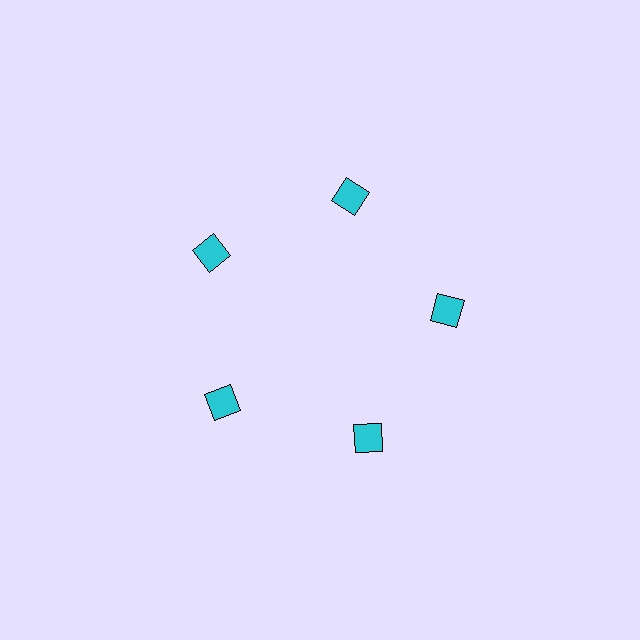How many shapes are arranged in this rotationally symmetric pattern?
There are 5 shapes, arranged in 5 groups of 1.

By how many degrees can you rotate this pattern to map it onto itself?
The pattern maps onto itself every 72 degrees of rotation.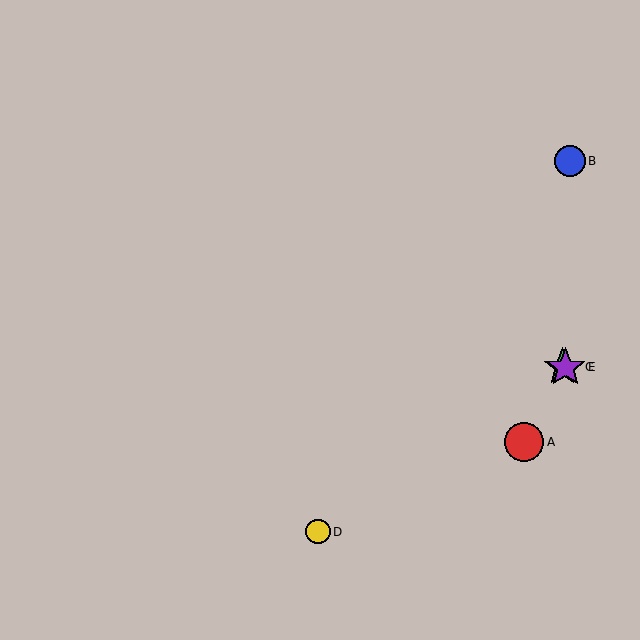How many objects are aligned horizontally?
2 objects (C, E) are aligned horizontally.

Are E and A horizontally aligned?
No, E is at y≈367 and A is at y≈442.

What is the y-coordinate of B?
Object B is at y≈161.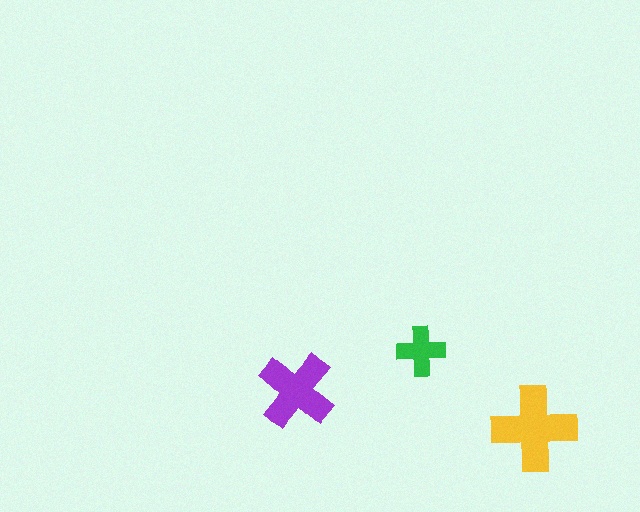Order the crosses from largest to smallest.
the yellow one, the purple one, the green one.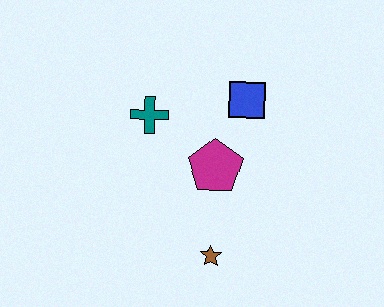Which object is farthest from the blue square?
The brown star is farthest from the blue square.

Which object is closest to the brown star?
The magenta pentagon is closest to the brown star.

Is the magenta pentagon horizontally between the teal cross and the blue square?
Yes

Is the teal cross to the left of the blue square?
Yes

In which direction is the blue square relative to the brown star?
The blue square is above the brown star.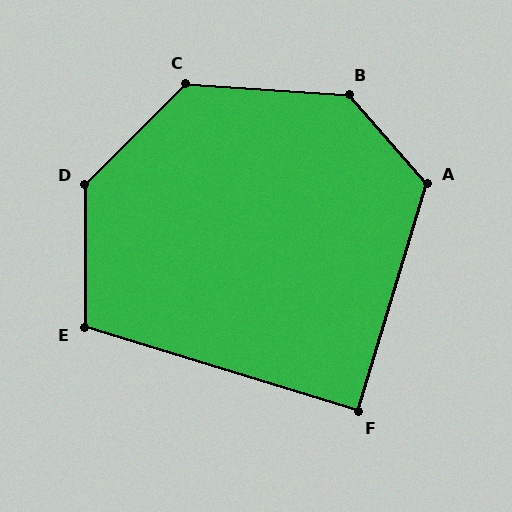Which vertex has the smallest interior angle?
F, at approximately 90 degrees.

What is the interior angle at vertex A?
Approximately 122 degrees (obtuse).